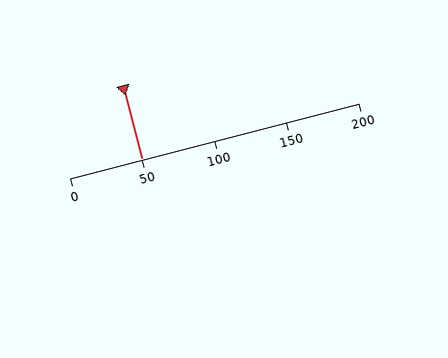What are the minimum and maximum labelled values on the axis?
The axis runs from 0 to 200.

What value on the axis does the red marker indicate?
The marker indicates approximately 50.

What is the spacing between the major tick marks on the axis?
The major ticks are spaced 50 apart.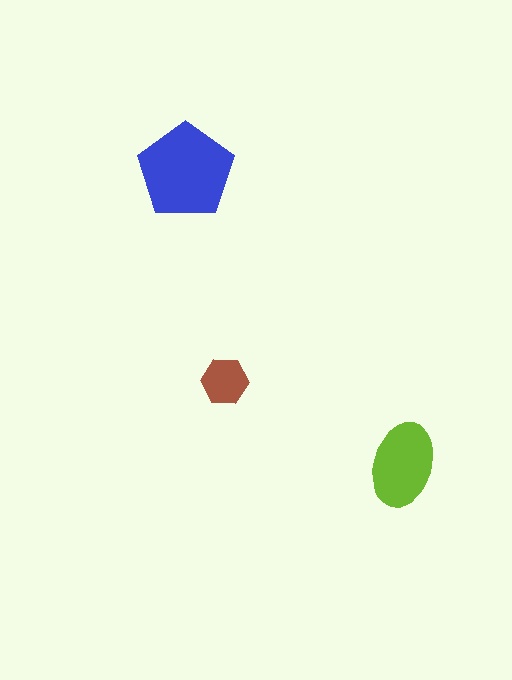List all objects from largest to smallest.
The blue pentagon, the lime ellipse, the brown hexagon.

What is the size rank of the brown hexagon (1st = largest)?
3rd.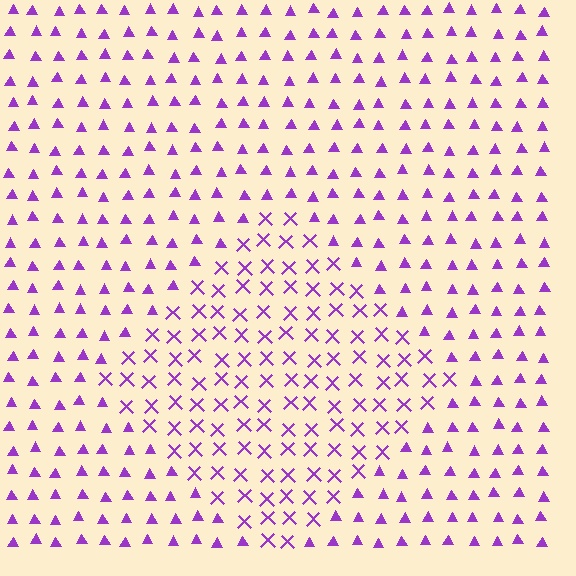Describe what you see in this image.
The image is filled with small purple elements arranged in a uniform grid. A diamond-shaped region contains X marks, while the surrounding area contains triangles. The boundary is defined purely by the change in element shape.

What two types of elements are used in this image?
The image uses X marks inside the diamond region and triangles outside it.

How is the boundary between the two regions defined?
The boundary is defined by a change in element shape: X marks inside vs. triangles outside. All elements share the same color and spacing.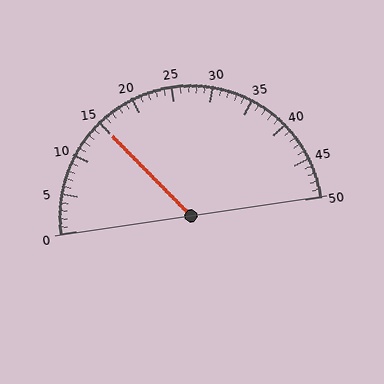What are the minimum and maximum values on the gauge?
The gauge ranges from 0 to 50.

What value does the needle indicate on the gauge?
The needle indicates approximately 15.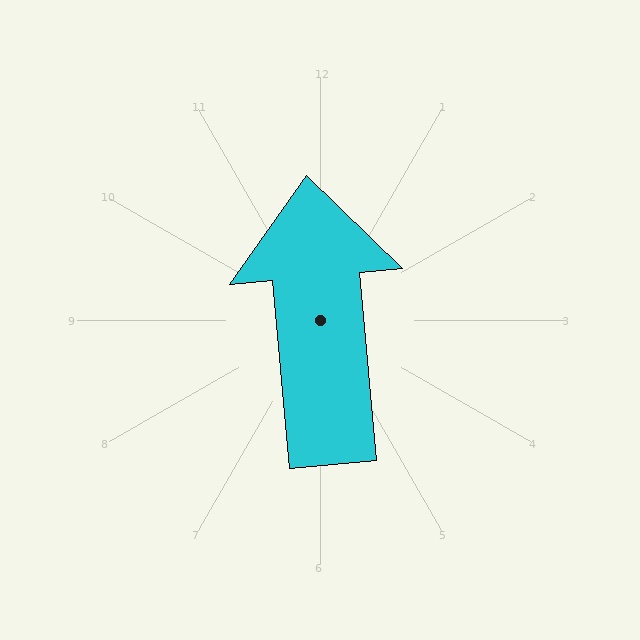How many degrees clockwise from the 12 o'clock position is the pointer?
Approximately 355 degrees.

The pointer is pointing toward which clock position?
Roughly 12 o'clock.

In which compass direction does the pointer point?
North.